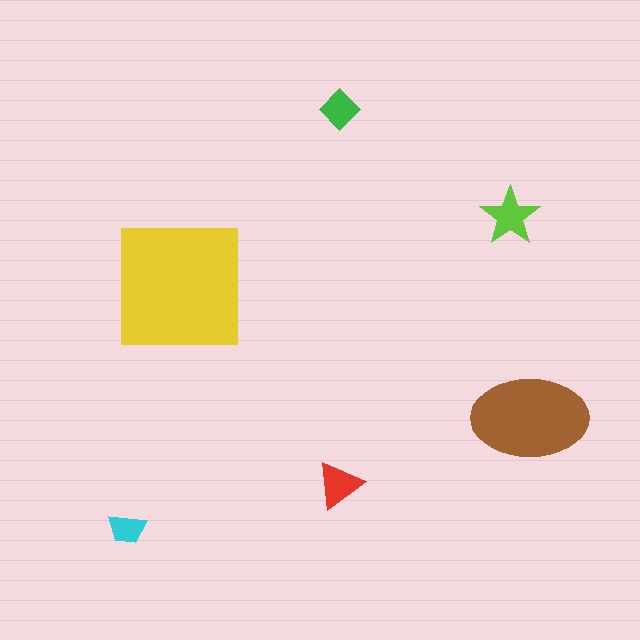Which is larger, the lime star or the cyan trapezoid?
The lime star.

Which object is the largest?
The yellow square.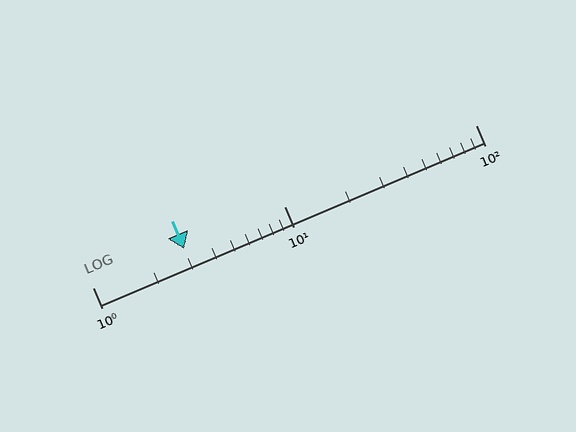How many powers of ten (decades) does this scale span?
The scale spans 2 decades, from 1 to 100.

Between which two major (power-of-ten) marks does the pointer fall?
The pointer is between 1 and 10.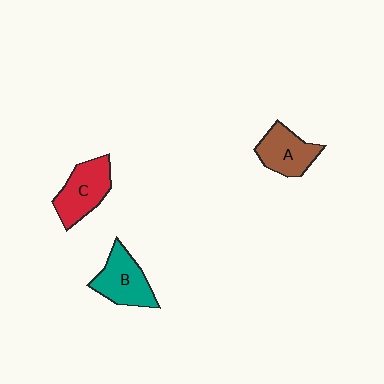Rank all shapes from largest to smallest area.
From largest to smallest: C (red), B (teal), A (brown).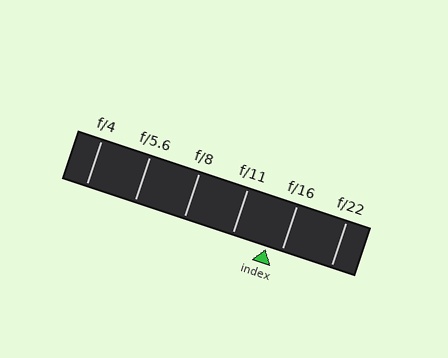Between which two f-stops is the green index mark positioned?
The index mark is between f/11 and f/16.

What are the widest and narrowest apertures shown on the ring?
The widest aperture shown is f/4 and the narrowest is f/22.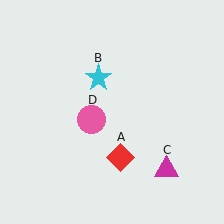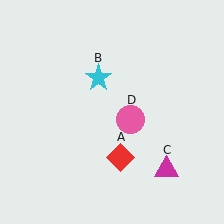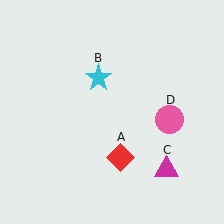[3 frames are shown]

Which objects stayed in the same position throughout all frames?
Red diamond (object A) and cyan star (object B) and magenta triangle (object C) remained stationary.